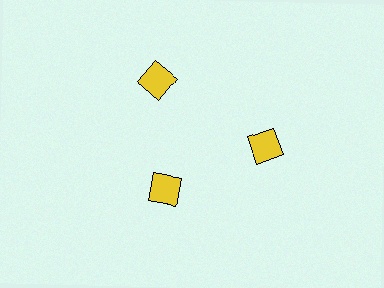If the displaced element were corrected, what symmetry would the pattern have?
It would have 3-fold rotational symmetry — the pattern would map onto itself every 120 degrees.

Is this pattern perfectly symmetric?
No. The 3 yellow squares are arranged in a ring, but one element near the 7 o'clock position is pulled inward toward the center, breaking the 3-fold rotational symmetry.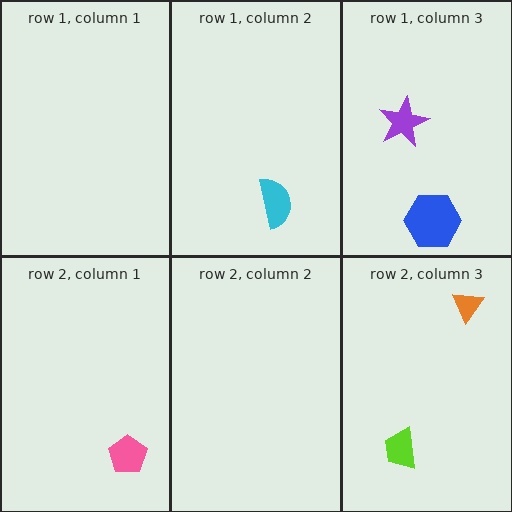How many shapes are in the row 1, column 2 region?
1.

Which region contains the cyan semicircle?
The row 1, column 2 region.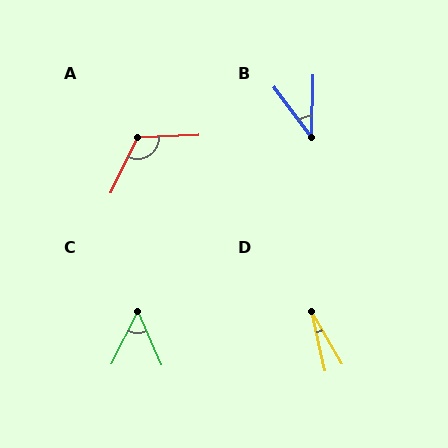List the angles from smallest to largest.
D (16°), B (38°), C (51°), A (118°).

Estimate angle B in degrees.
Approximately 38 degrees.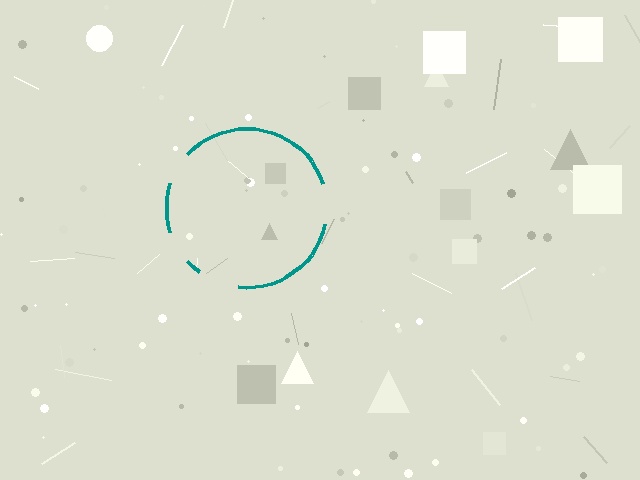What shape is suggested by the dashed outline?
The dashed outline suggests a circle.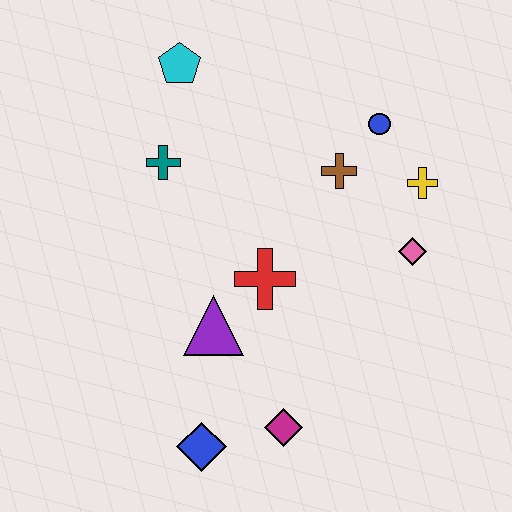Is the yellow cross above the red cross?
Yes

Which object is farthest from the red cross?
The cyan pentagon is farthest from the red cross.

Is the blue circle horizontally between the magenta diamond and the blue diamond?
No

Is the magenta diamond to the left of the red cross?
No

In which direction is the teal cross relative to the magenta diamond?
The teal cross is above the magenta diamond.